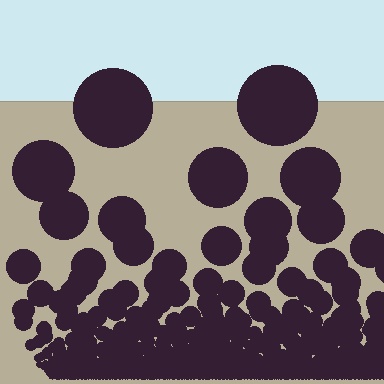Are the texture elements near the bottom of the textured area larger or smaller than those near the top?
Smaller. The gradient is inverted — elements near the bottom are smaller and denser.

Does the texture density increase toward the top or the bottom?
Density increases toward the bottom.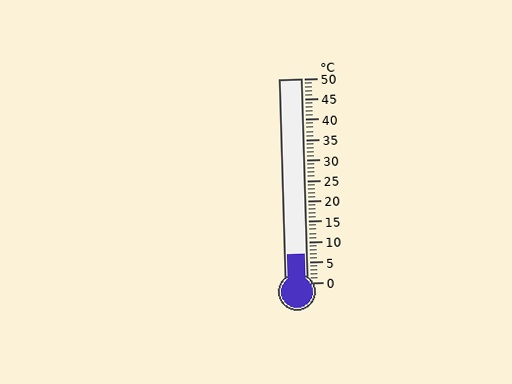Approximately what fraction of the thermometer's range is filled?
The thermometer is filled to approximately 15% of its range.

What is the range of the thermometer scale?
The thermometer scale ranges from 0°C to 50°C.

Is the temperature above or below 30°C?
The temperature is below 30°C.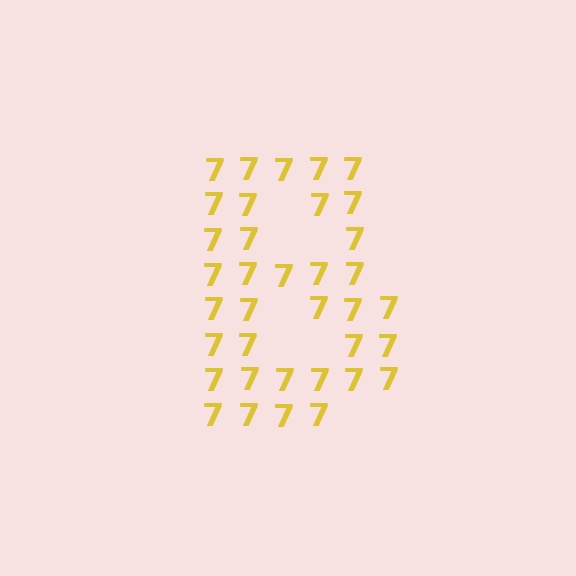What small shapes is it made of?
It is made of small digit 7's.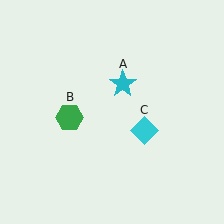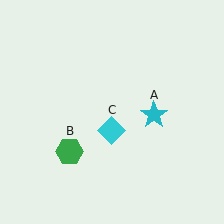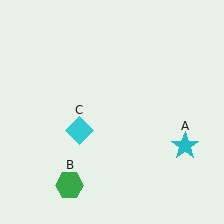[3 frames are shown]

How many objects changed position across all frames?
3 objects changed position: cyan star (object A), green hexagon (object B), cyan diamond (object C).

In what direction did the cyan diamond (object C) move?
The cyan diamond (object C) moved left.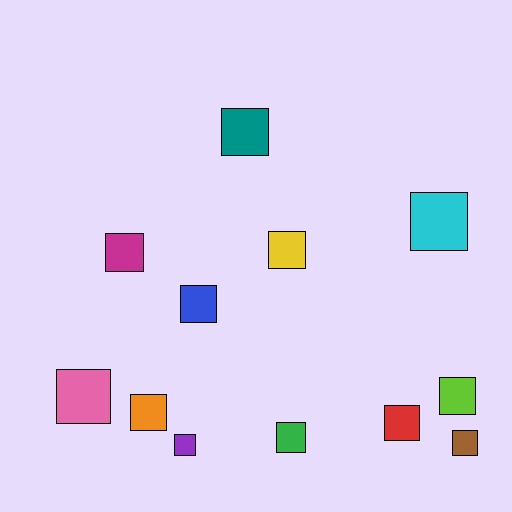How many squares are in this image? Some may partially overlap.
There are 12 squares.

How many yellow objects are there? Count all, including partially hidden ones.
There is 1 yellow object.